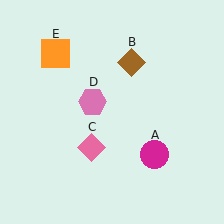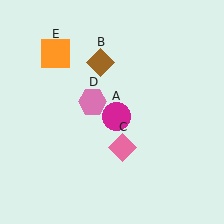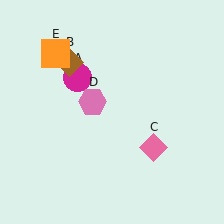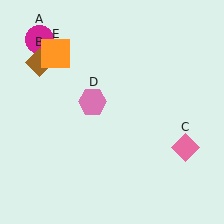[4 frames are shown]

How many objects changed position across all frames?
3 objects changed position: magenta circle (object A), brown diamond (object B), pink diamond (object C).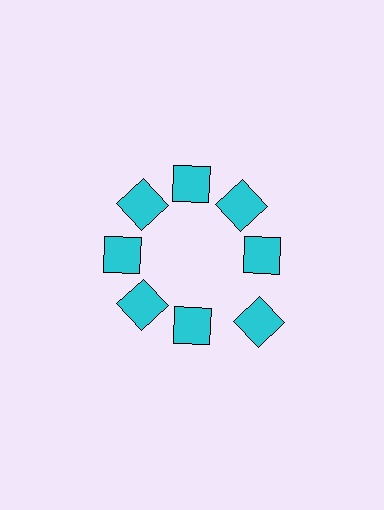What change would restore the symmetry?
The symmetry would be restored by moving it inward, back onto the ring so that all 8 squares sit at equal angles and equal distance from the center.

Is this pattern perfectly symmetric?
No. The 8 cyan squares are arranged in a ring, but one element near the 4 o'clock position is pushed outward from the center, breaking the 8-fold rotational symmetry.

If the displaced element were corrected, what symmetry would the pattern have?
It would have 8-fold rotational symmetry — the pattern would map onto itself every 45 degrees.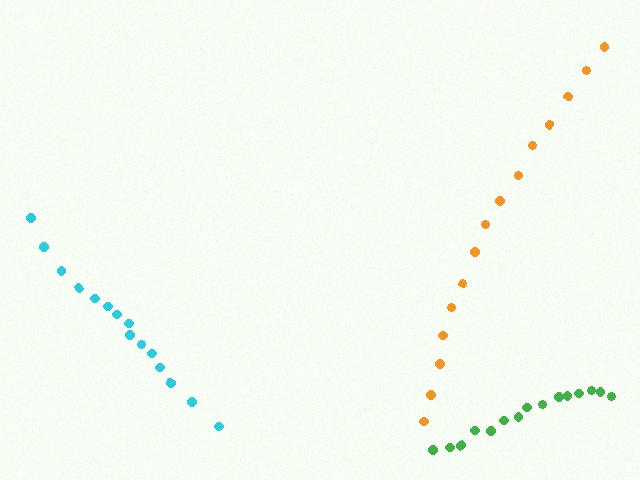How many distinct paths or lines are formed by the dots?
There are 3 distinct paths.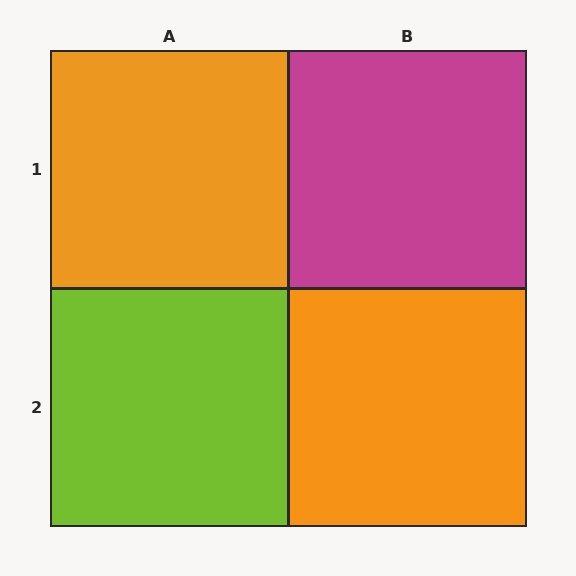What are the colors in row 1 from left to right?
Orange, magenta.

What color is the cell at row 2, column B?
Orange.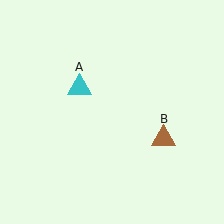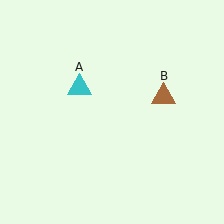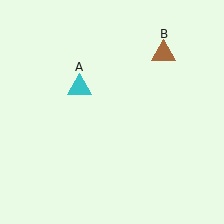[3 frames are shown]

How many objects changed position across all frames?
1 object changed position: brown triangle (object B).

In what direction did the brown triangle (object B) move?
The brown triangle (object B) moved up.